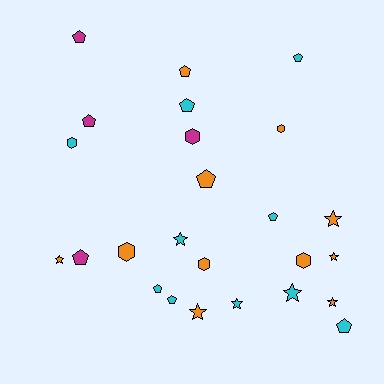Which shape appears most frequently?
Pentagon, with 11 objects.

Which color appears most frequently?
Orange, with 11 objects.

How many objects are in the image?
There are 25 objects.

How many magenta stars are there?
There are no magenta stars.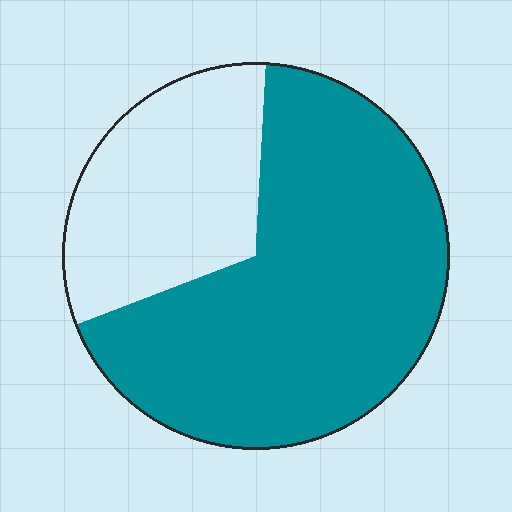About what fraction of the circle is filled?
About two thirds (2/3).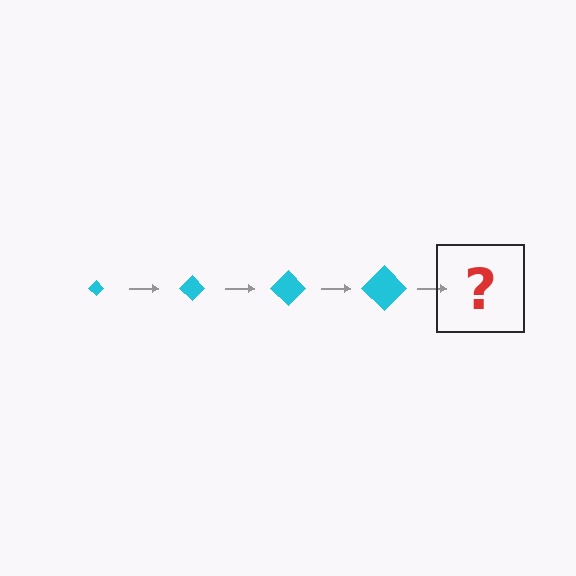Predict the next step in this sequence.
The next step is a cyan diamond, larger than the previous one.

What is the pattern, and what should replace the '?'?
The pattern is that the diamond gets progressively larger each step. The '?' should be a cyan diamond, larger than the previous one.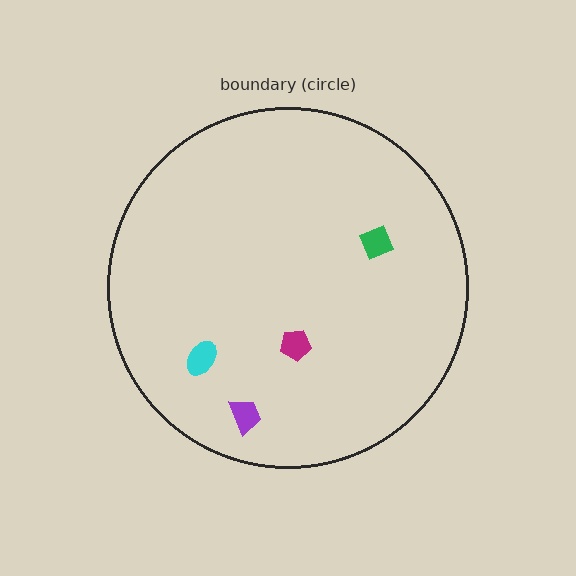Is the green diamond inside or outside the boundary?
Inside.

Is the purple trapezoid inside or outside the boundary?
Inside.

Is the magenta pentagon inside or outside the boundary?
Inside.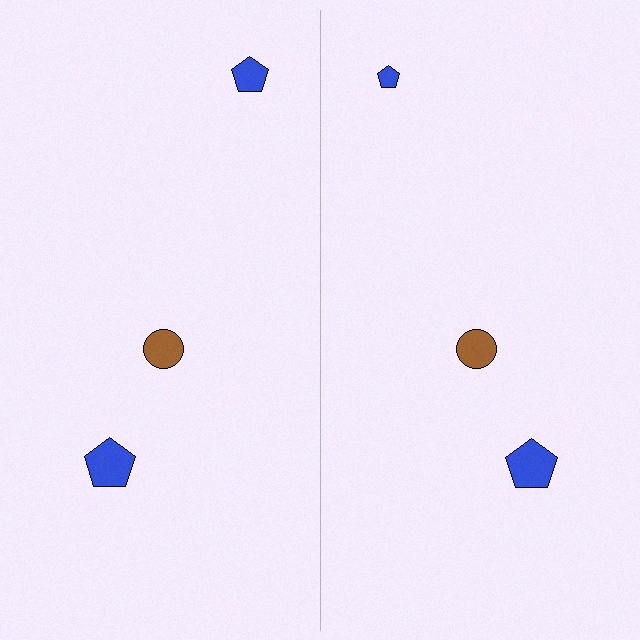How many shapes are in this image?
There are 6 shapes in this image.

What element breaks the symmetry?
The blue pentagon on the right side has a different size than its mirror counterpart.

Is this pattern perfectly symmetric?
No, the pattern is not perfectly symmetric. The blue pentagon on the right side has a different size than its mirror counterpart.